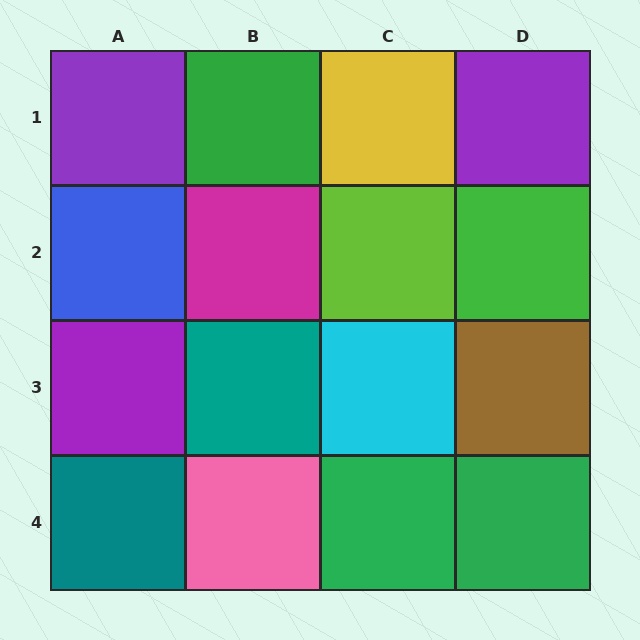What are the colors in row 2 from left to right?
Blue, magenta, lime, green.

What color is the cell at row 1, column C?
Yellow.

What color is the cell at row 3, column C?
Cyan.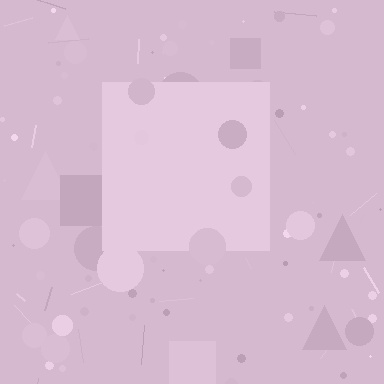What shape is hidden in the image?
A square is hidden in the image.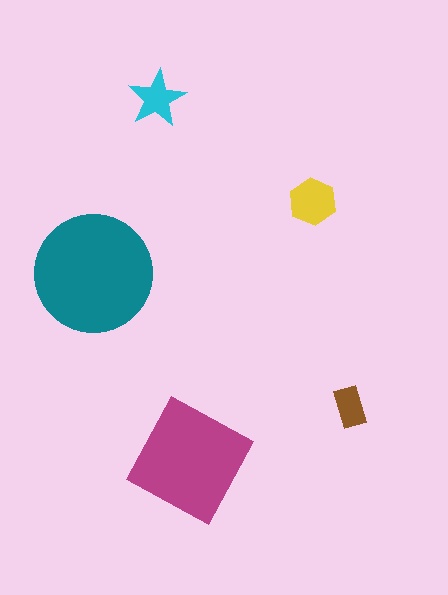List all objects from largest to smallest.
The teal circle, the magenta square, the yellow hexagon, the cyan star, the brown rectangle.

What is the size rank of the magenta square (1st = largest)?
2nd.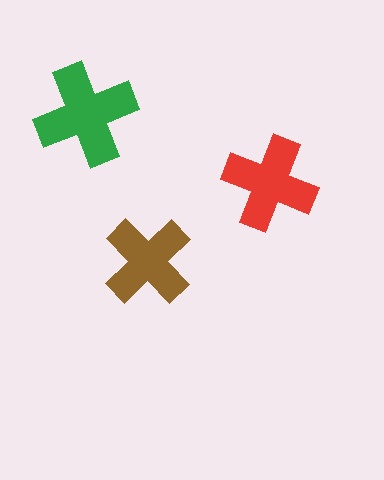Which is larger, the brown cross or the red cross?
The red one.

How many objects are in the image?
There are 3 objects in the image.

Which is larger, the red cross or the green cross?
The green one.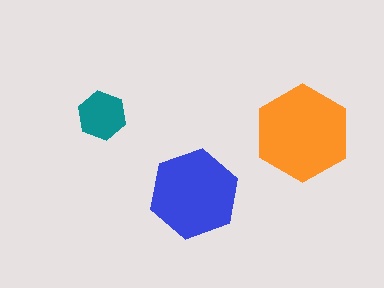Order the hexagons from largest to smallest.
the orange one, the blue one, the teal one.